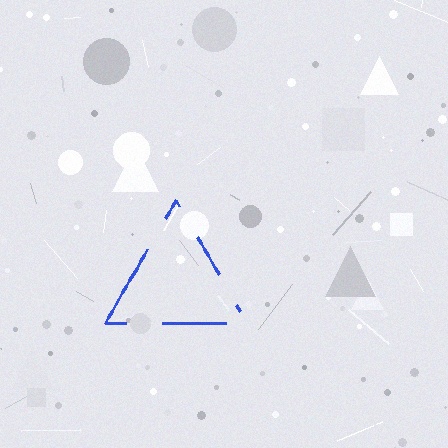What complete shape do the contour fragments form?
The contour fragments form a triangle.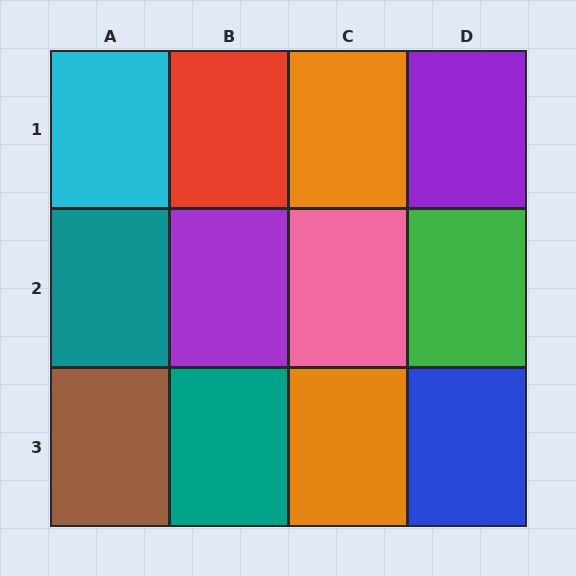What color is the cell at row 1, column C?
Orange.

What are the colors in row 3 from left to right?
Brown, teal, orange, blue.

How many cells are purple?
2 cells are purple.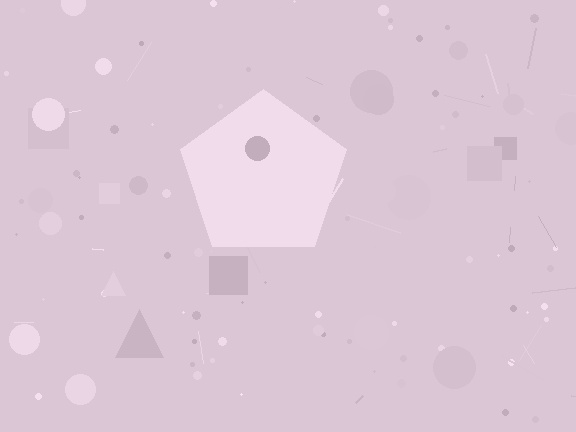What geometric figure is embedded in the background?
A pentagon is embedded in the background.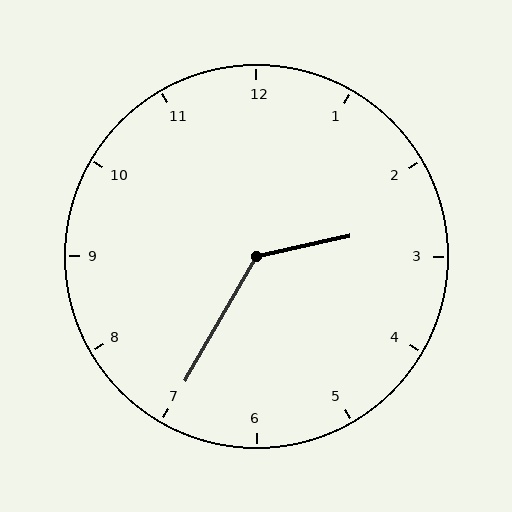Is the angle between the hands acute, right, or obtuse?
It is obtuse.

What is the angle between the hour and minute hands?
Approximately 132 degrees.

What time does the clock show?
2:35.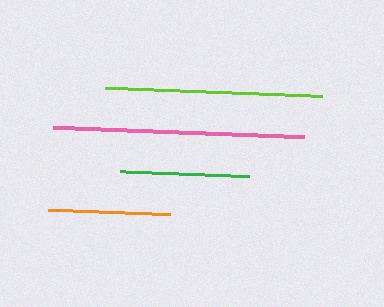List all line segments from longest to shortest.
From longest to shortest: pink, lime, green, orange.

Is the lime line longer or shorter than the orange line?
The lime line is longer than the orange line.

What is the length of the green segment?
The green segment is approximately 129 pixels long.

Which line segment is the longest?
The pink line is the longest at approximately 252 pixels.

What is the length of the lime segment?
The lime segment is approximately 217 pixels long.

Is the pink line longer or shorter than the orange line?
The pink line is longer than the orange line.